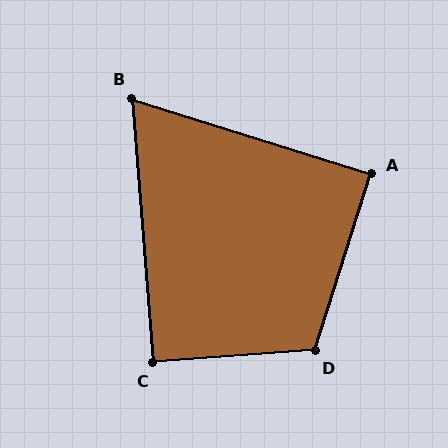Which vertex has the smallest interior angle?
B, at approximately 68 degrees.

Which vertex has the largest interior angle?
D, at approximately 112 degrees.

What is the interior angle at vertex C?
Approximately 90 degrees (approximately right).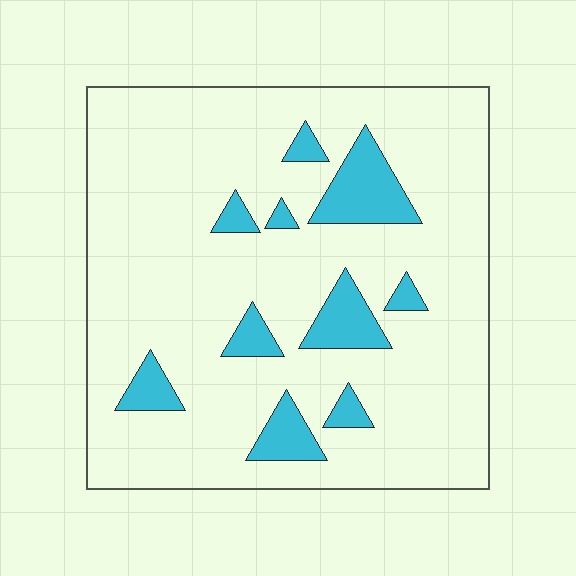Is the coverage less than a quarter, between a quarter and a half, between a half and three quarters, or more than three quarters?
Less than a quarter.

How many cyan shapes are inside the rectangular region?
10.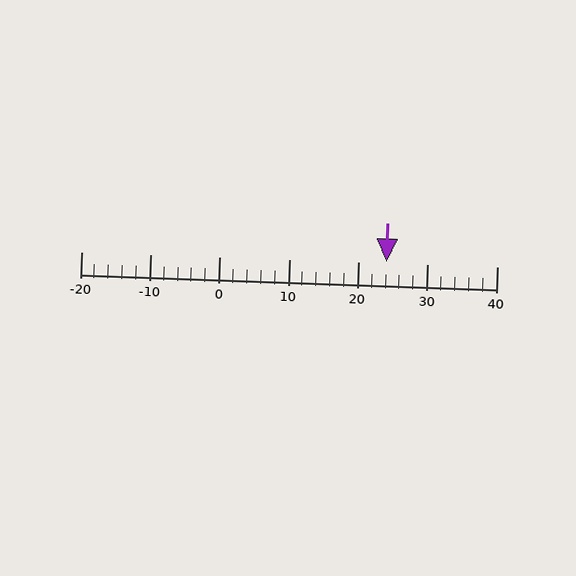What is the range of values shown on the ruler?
The ruler shows values from -20 to 40.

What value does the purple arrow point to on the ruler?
The purple arrow points to approximately 24.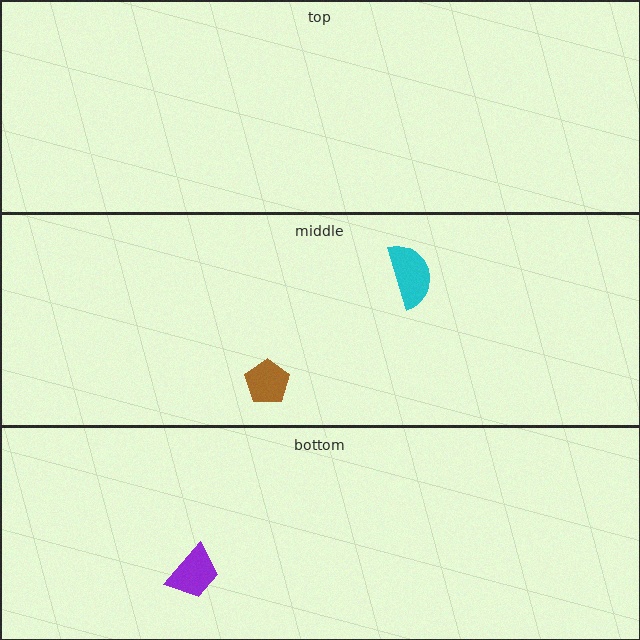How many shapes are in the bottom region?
1.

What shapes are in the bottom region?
The purple trapezoid.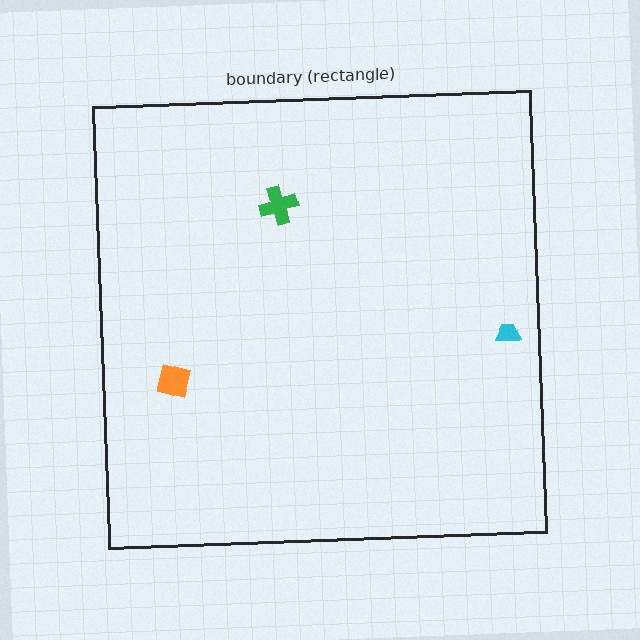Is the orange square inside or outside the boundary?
Inside.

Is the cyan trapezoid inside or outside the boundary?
Inside.